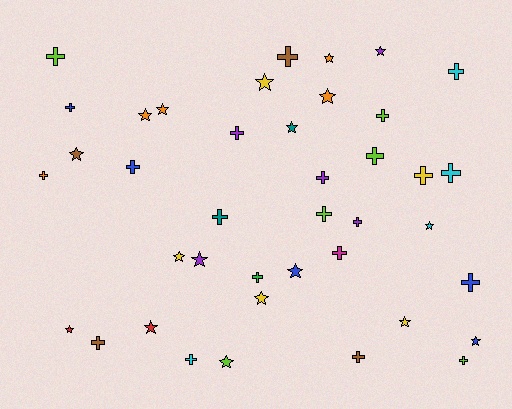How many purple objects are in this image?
There are 5 purple objects.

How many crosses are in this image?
There are 22 crosses.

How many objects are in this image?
There are 40 objects.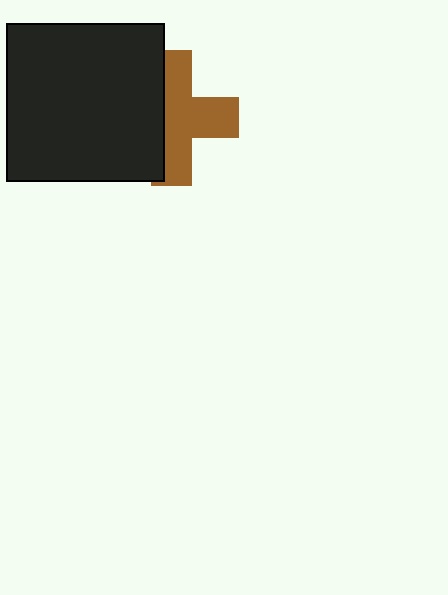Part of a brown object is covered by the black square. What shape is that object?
It is a cross.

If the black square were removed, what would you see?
You would see the complete brown cross.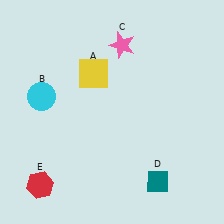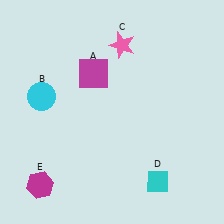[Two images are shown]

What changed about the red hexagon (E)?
In Image 1, E is red. In Image 2, it changed to magenta.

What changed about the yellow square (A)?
In Image 1, A is yellow. In Image 2, it changed to magenta.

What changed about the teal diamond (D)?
In Image 1, D is teal. In Image 2, it changed to cyan.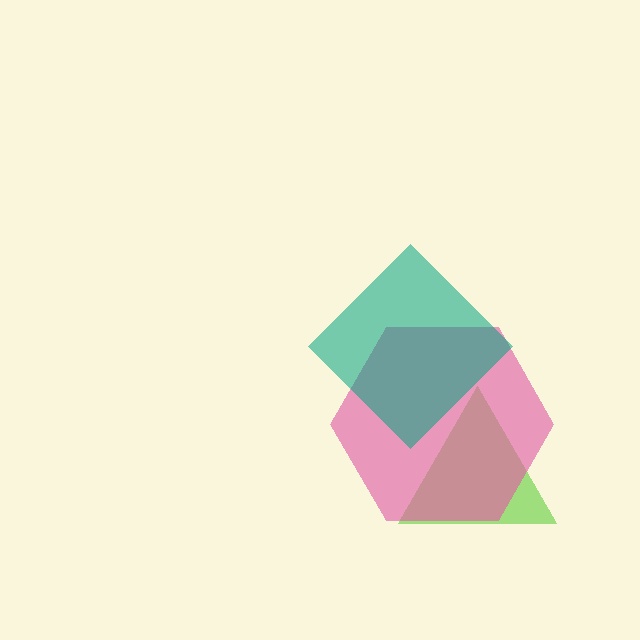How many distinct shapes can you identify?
There are 3 distinct shapes: a lime triangle, a pink hexagon, a teal diamond.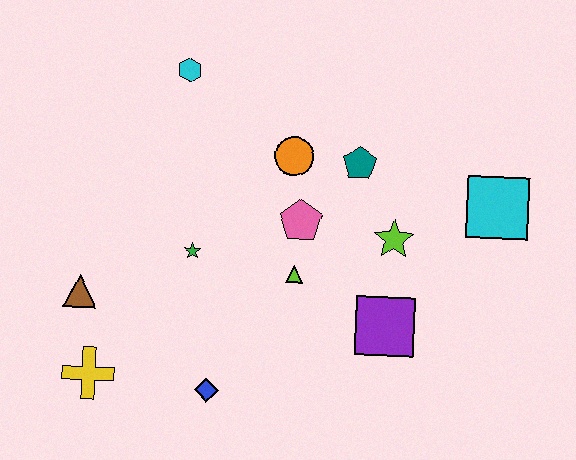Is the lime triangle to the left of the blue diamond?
No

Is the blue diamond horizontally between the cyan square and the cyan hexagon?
Yes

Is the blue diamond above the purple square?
No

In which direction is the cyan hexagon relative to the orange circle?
The cyan hexagon is to the left of the orange circle.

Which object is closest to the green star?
The lime triangle is closest to the green star.